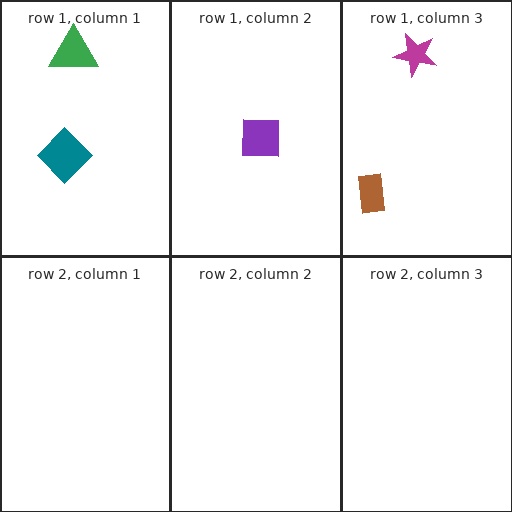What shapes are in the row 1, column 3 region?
The brown rectangle, the magenta star.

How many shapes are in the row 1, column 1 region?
2.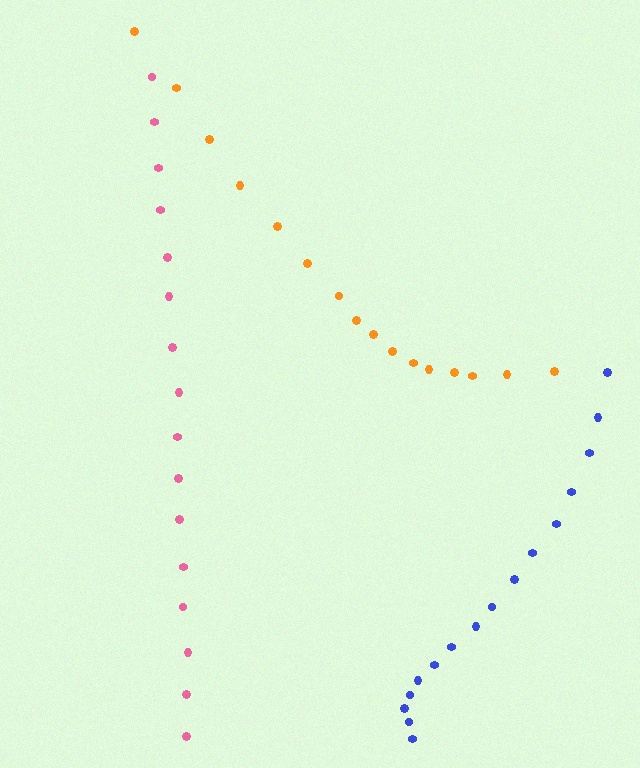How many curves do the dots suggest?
There are 3 distinct paths.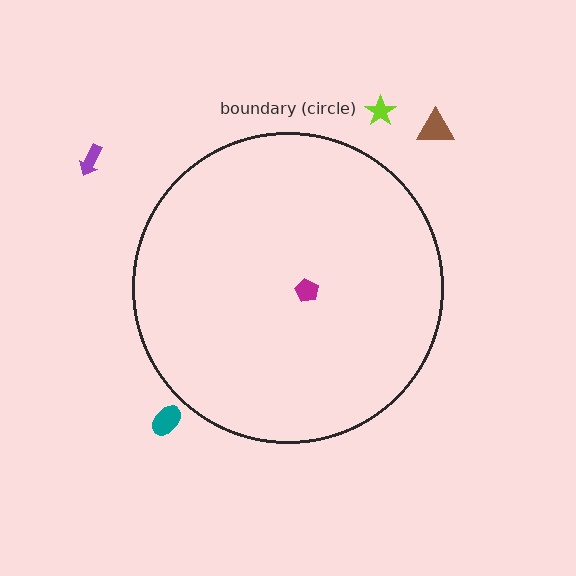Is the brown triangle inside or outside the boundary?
Outside.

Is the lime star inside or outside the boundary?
Outside.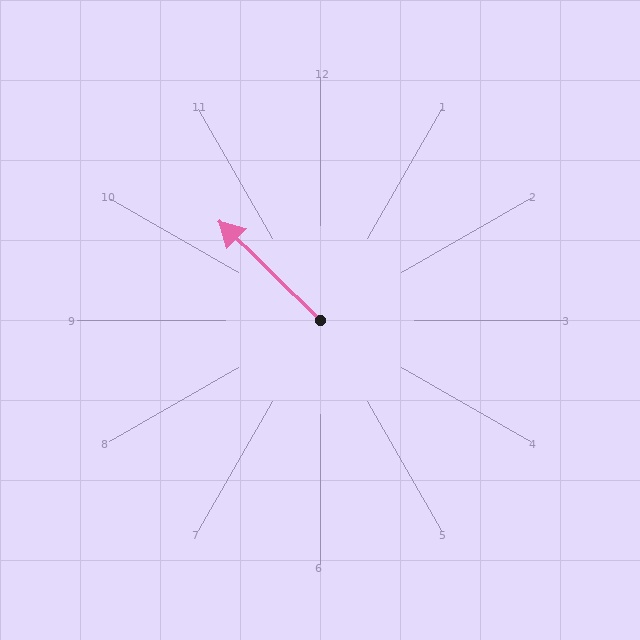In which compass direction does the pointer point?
Northwest.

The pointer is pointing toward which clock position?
Roughly 10 o'clock.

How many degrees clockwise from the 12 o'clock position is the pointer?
Approximately 314 degrees.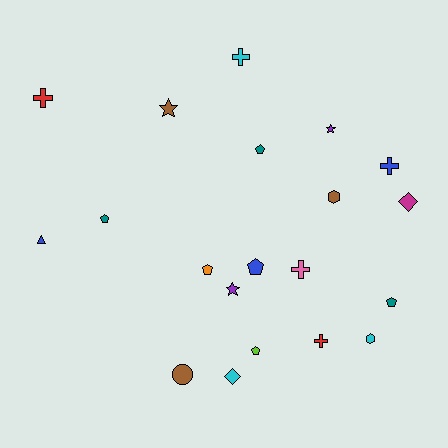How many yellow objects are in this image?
There are no yellow objects.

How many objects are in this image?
There are 20 objects.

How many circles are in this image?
There is 1 circle.